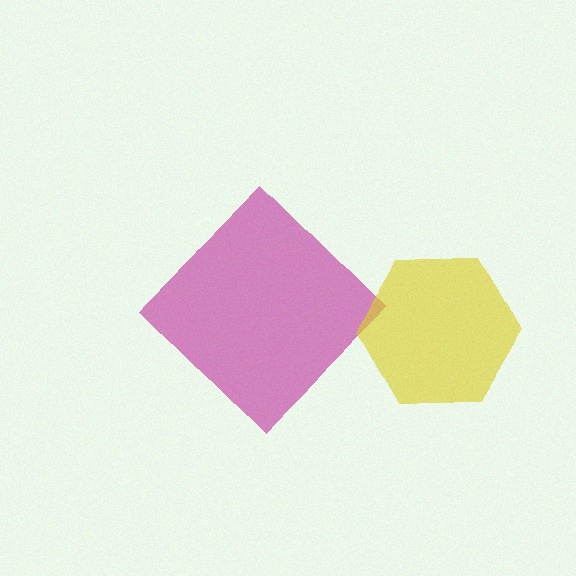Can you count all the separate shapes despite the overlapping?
Yes, there are 2 separate shapes.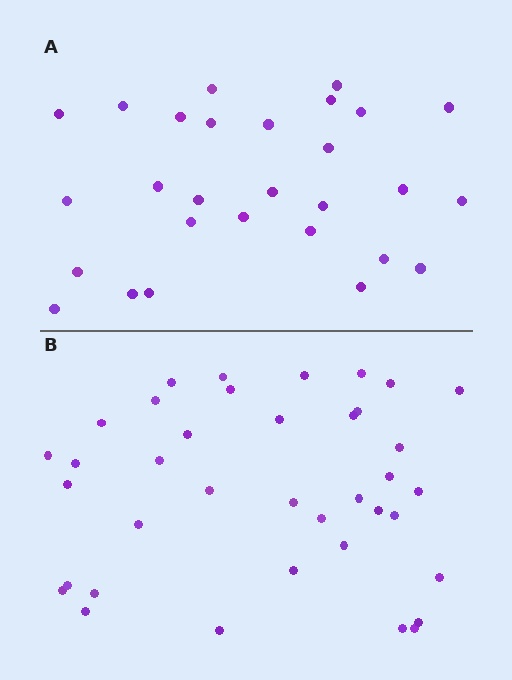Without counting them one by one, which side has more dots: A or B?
Region B (the bottom region) has more dots.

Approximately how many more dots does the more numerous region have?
Region B has roughly 10 or so more dots than region A.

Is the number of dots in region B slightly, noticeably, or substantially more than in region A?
Region B has noticeably more, but not dramatically so. The ratio is roughly 1.4 to 1.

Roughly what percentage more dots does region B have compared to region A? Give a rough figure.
About 35% more.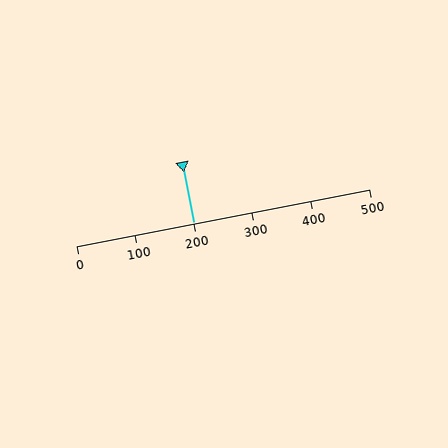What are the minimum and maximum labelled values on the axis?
The axis runs from 0 to 500.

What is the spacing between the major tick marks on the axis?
The major ticks are spaced 100 apart.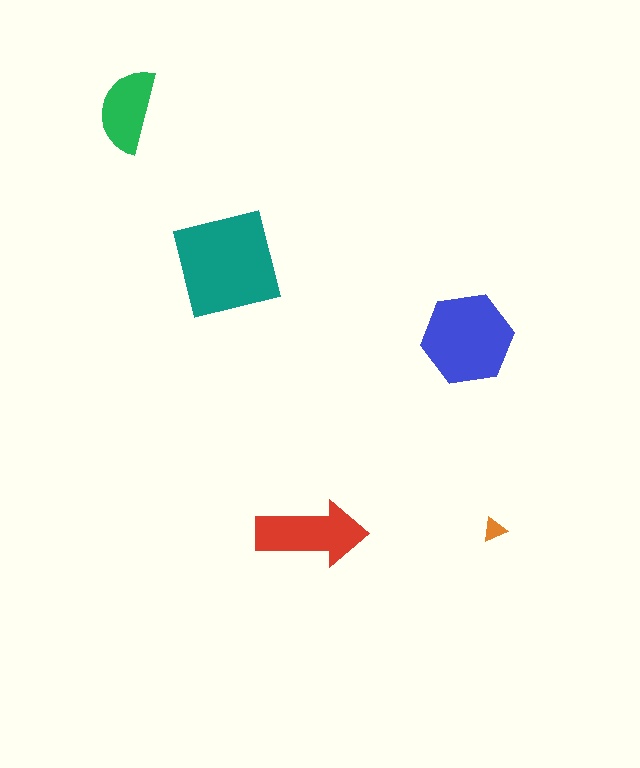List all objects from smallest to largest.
The orange triangle, the green semicircle, the red arrow, the blue hexagon, the teal square.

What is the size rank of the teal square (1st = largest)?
1st.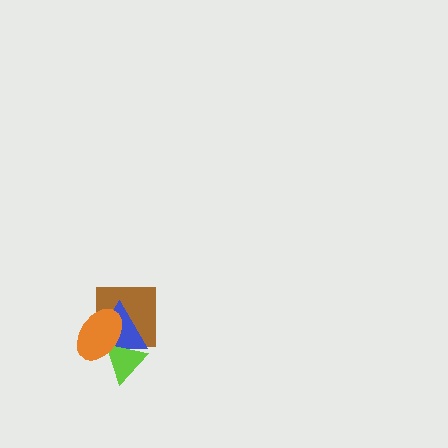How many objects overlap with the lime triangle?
3 objects overlap with the lime triangle.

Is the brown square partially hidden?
Yes, it is partially covered by another shape.